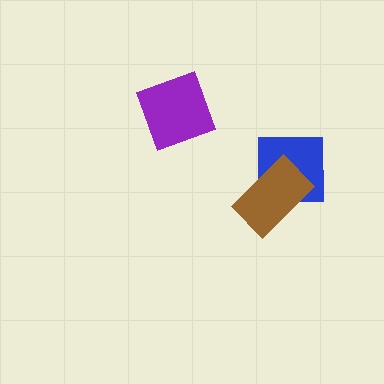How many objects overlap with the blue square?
1 object overlaps with the blue square.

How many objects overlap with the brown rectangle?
1 object overlaps with the brown rectangle.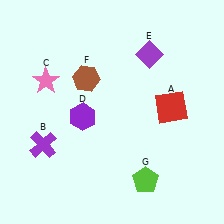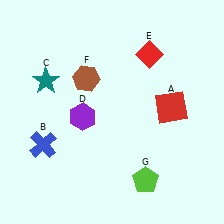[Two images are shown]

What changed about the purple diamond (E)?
In Image 1, E is purple. In Image 2, it changed to red.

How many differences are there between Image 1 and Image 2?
There are 3 differences between the two images.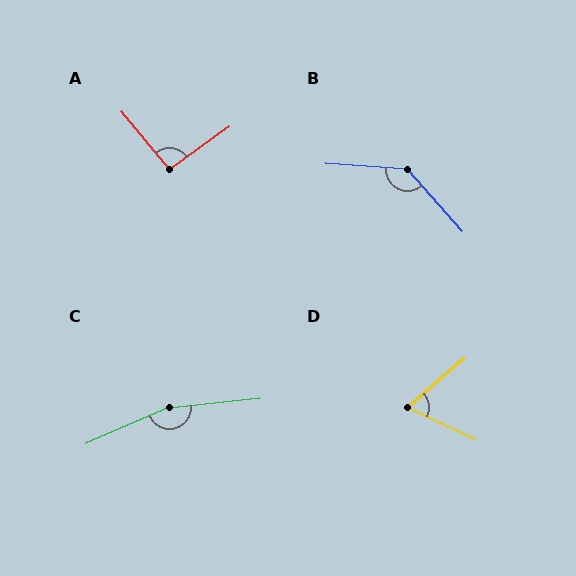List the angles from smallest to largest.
D (67°), A (94°), B (135°), C (163°).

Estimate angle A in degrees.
Approximately 94 degrees.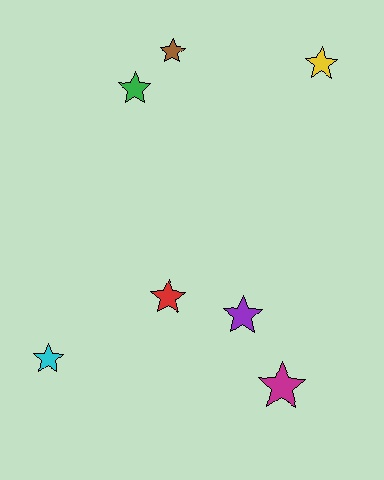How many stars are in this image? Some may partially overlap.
There are 7 stars.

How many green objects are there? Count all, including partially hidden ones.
There is 1 green object.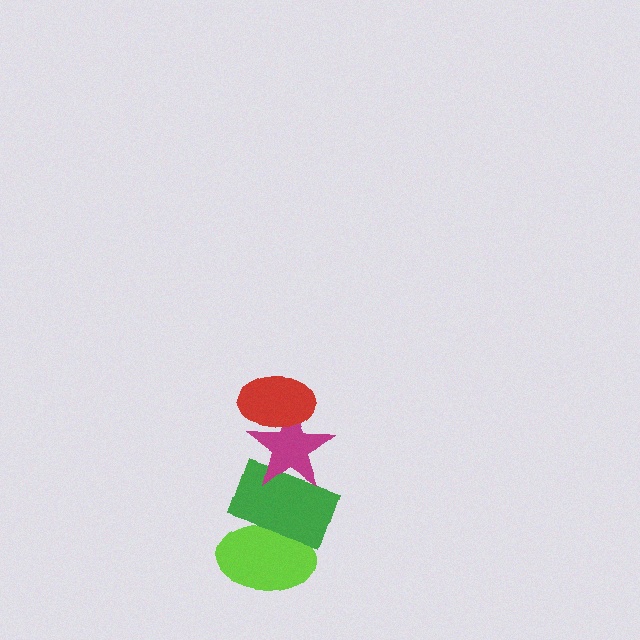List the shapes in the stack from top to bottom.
From top to bottom: the red ellipse, the magenta star, the green rectangle, the lime ellipse.